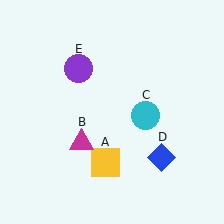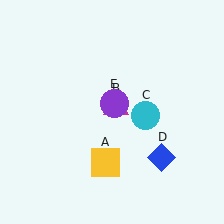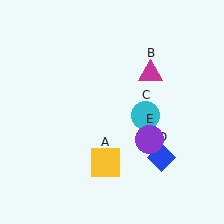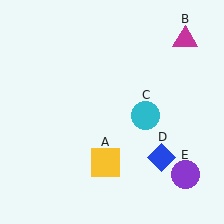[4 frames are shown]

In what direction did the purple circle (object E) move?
The purple circle (object E) moved down and to the right.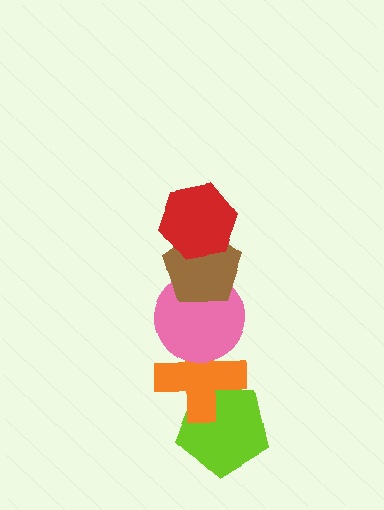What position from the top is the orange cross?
The orange cross is 4th from the top.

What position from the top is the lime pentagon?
The lime pentagon is 5th from the top.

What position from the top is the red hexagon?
The red hexagon is 1st from the top.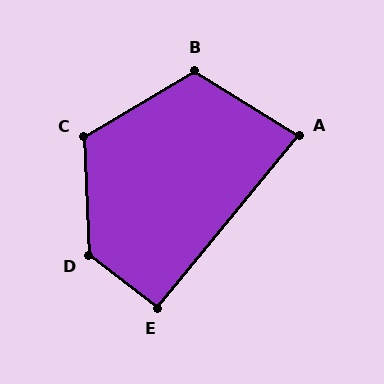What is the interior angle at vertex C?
Approximately 119 degrees (obtuse).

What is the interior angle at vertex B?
Approximately 117 degrees (obtuse).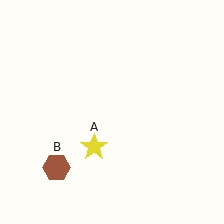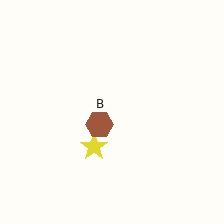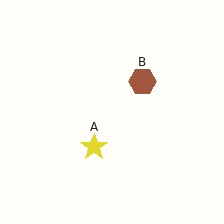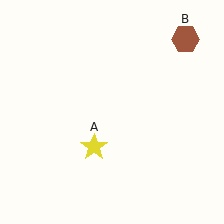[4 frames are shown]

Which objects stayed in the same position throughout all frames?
Yellow star (object A) remained stationary.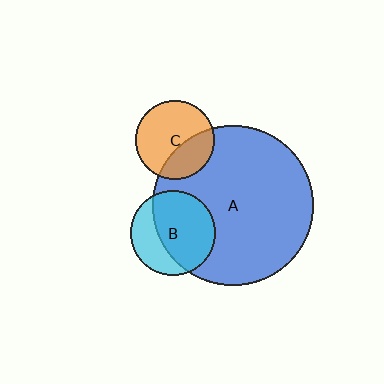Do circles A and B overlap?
Yes.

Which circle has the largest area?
Circle A (blue).